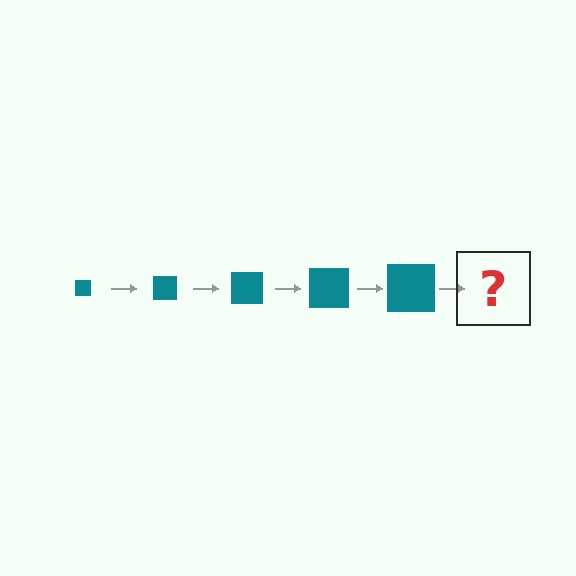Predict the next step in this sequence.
The next step is a teal square, larger than the previous one.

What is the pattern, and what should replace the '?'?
The pattern is that the square gets progressively larger each step. The '?' should be a teal square, larger than the previous one.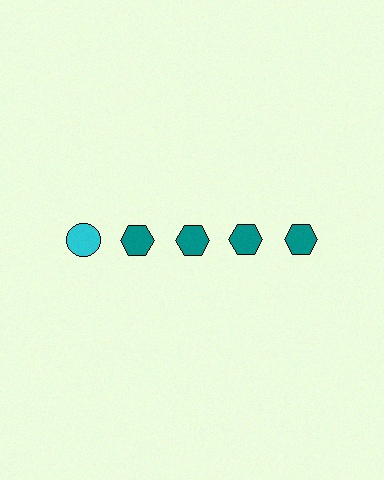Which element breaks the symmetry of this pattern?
The cyan circle in the top row, leftmost column breaks the symmetry. All other shapes are teal hexagons.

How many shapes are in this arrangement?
There are 5 shapes arranged in a grid pattern.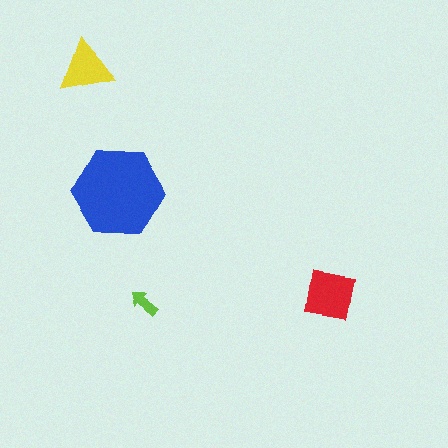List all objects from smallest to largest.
The lime arrow, the yellow triangle, the red square, the blue hexagon.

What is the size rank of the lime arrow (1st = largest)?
4th.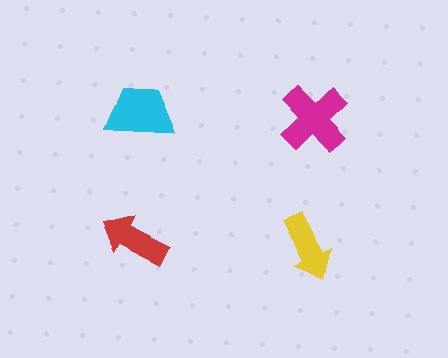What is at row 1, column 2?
A magenta cross.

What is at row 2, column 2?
A yellow arrow.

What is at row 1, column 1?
A cyan trapezoid.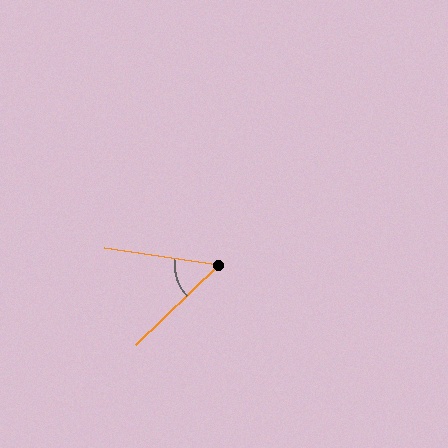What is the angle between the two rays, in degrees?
Approximately 53 degrees.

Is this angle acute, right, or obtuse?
It is acute.